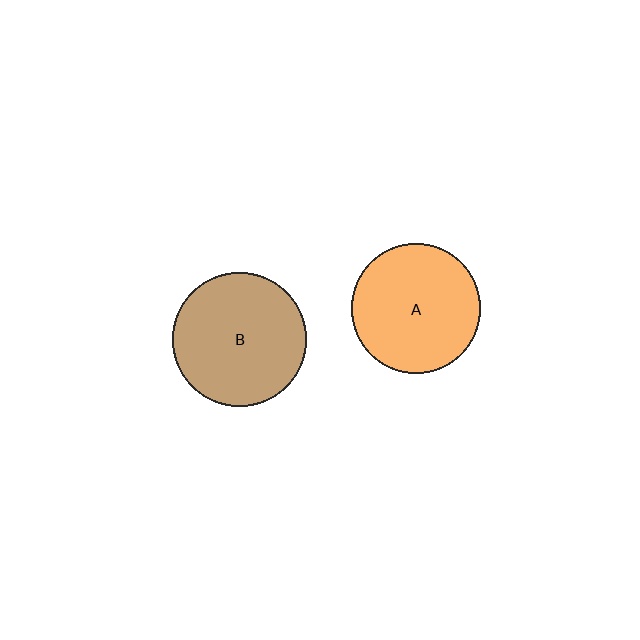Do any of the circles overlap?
No, none of the circles overlap.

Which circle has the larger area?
Circle B (brown).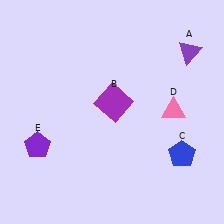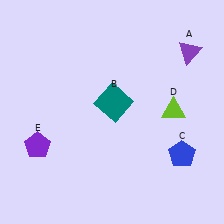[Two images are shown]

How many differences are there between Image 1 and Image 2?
There are 2 differences between the two images.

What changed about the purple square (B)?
In Image 1, B is purple. In Image 2, it changed to teal.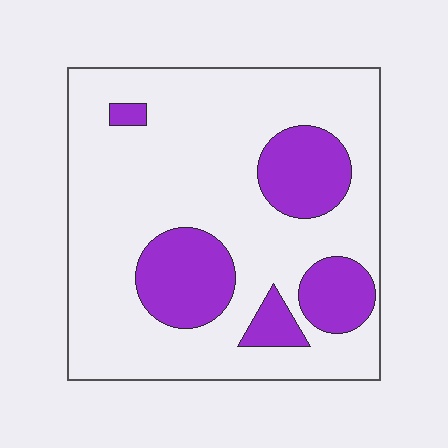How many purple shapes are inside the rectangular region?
5.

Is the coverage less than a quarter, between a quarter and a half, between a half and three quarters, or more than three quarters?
Less than a quarter.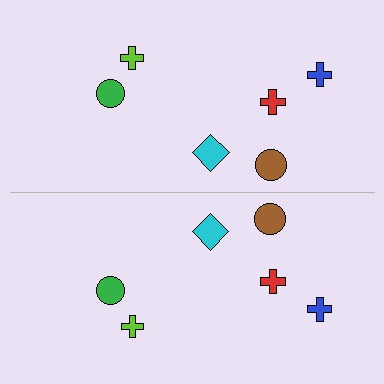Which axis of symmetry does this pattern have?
The pattern has a horizontal axis of symmetry running through the center of the image.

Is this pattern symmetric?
Yes, this pattern has bilateral (reflection) symmetry.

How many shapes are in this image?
There are 12 shapes in this image.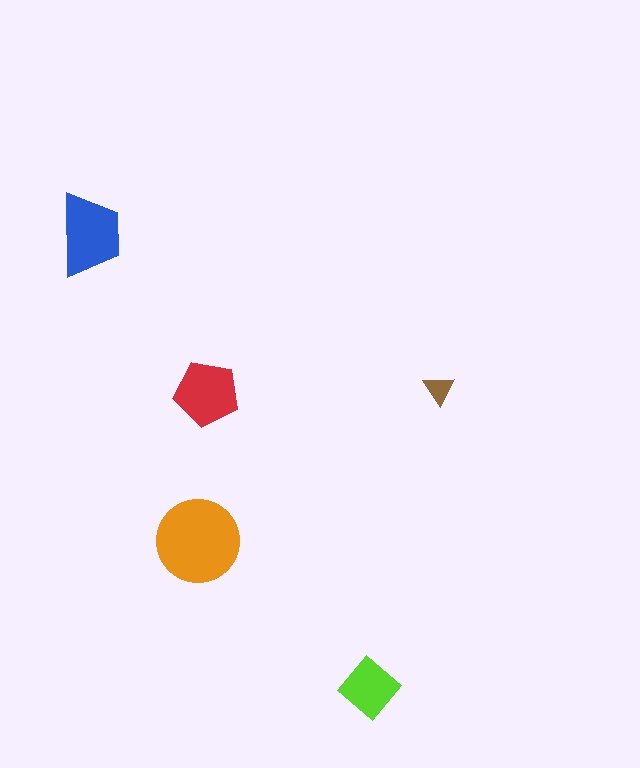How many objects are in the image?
There are 5 objects in the image.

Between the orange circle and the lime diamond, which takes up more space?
The orange circle.